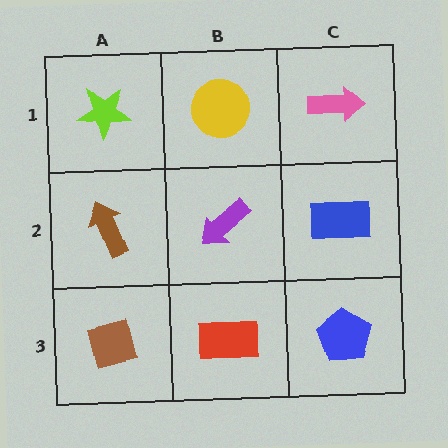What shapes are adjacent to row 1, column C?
A blue rectangle (row 2, column C), a yellow circle (row 1, column B).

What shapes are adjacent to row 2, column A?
A lime star (row 1, column A), a brown square (row 3, column A), a purple arrow (row 2, column B).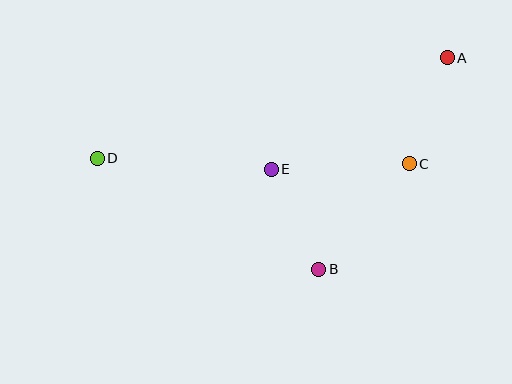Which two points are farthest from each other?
Points A and D are farthest from each other.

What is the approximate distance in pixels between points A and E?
The distance between A and E is approximately 209 pixels.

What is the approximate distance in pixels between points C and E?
The distance between C and E is approximately 139 pixels.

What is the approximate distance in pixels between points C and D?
The distance between C and D is approximately 312 pixels.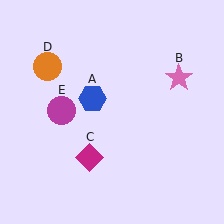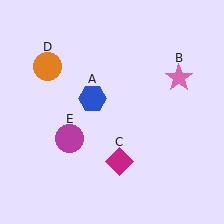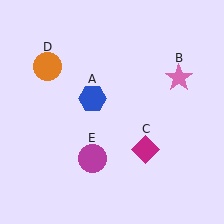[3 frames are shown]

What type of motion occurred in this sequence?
The magenta diamond (object C), magenta circle (object E) rotated counterclockwise around the center of the scene.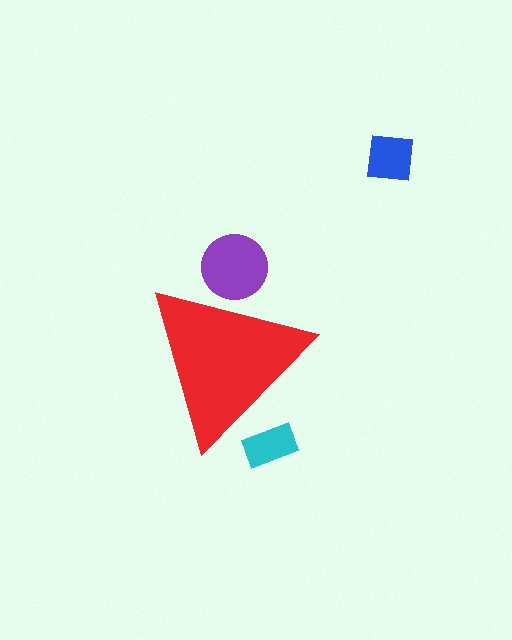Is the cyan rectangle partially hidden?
Yes, the cyan rectangle is partially hidden behind the red triangle.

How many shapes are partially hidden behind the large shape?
2 shapes are partially hidden.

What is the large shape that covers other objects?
A red triangle.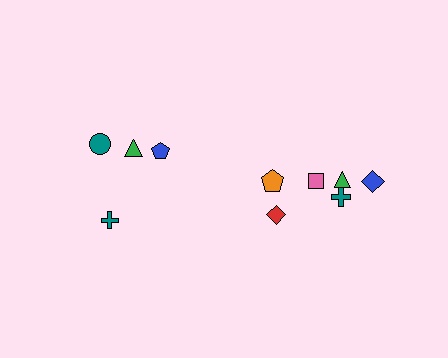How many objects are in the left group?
There are 4 objects.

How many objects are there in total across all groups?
There are 10 objects.